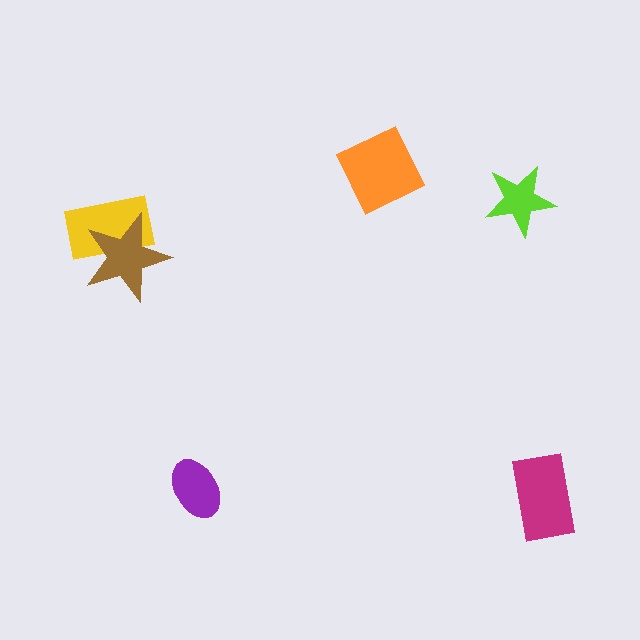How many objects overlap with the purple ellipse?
0 objects overlap with the purple ellipse.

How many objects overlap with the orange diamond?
0 objects overlap with the orange diamond.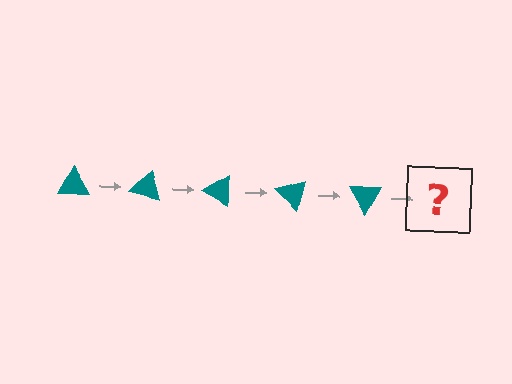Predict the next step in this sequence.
The next step is a teal triangle rotated 75 degrees.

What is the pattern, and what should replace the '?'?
The pattern is that the triangle rotates 15 degrees each step. The '?' should be a teal triangle rotated 75 degrees.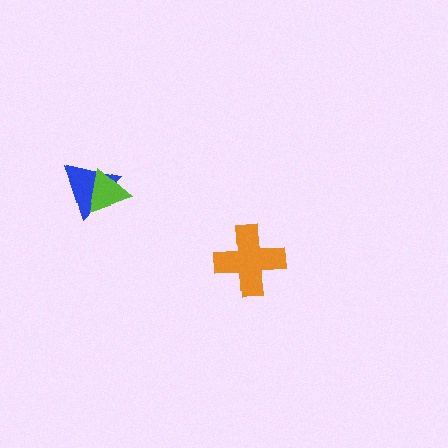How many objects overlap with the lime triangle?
1 object overlaps with the lime triangle.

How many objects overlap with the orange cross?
0 objects overlap with the orange cross.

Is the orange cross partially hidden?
No, no other shape covers it.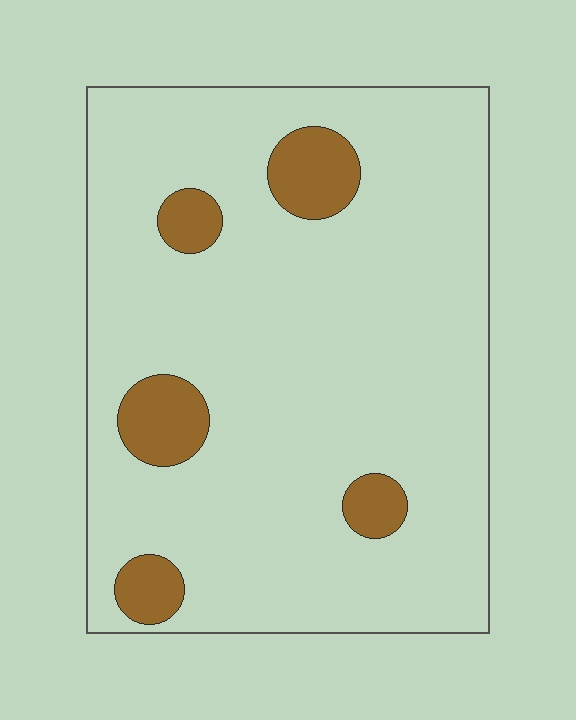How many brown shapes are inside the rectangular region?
5.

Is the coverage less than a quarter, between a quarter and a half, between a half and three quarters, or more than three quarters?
Less than a quarter.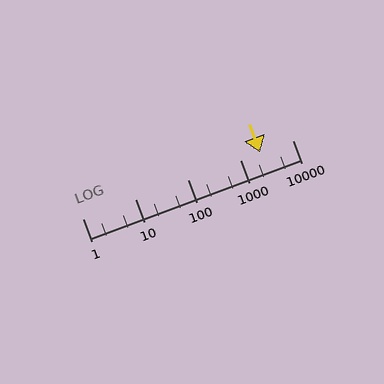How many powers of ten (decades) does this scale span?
The scale spans 4 decades, from 1 to 10000.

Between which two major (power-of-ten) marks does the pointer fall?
The pointer is between 1000 and 10000.